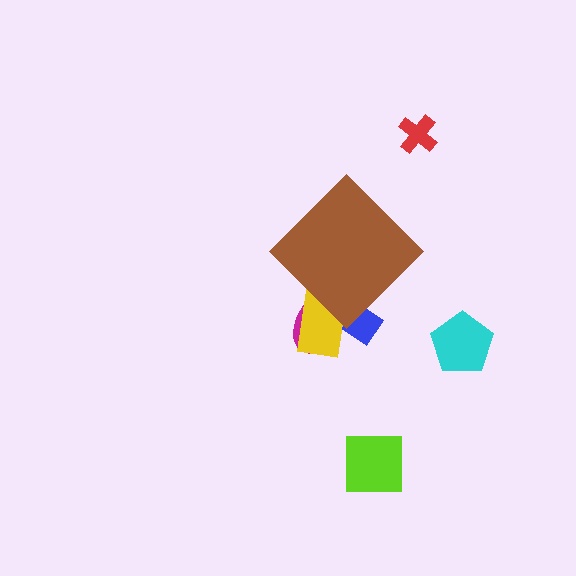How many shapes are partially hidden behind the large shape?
3 shapes are partially hidden.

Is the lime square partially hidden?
No, the lime square is fully visible.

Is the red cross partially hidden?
No, the red cross is fully visible.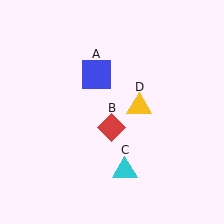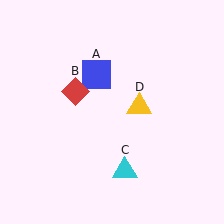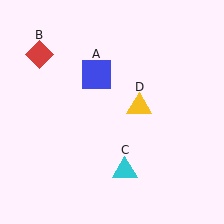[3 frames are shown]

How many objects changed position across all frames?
1 object changed position: red diamond (object B).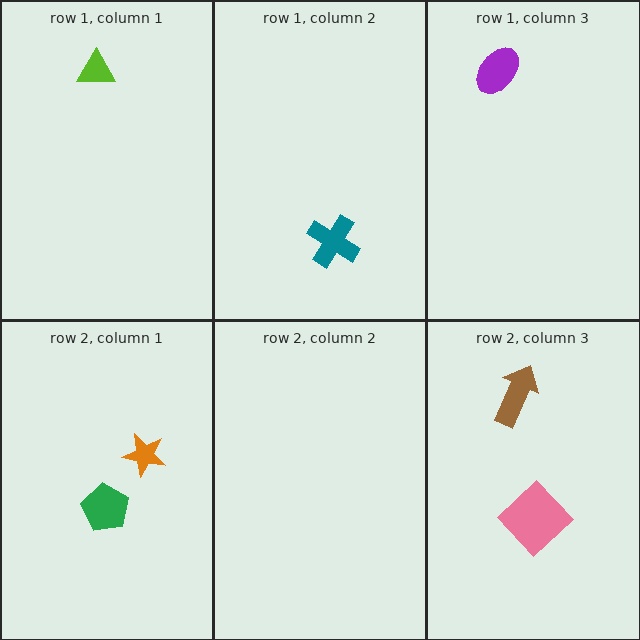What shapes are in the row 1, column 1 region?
The lime triangle.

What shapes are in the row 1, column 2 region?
The teal cross.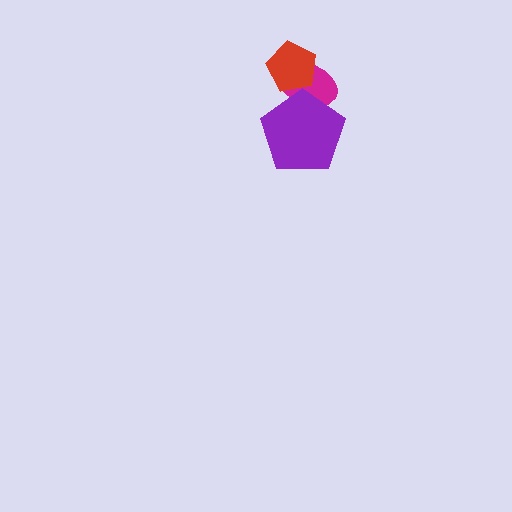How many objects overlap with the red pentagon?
1 object overlaps with the red pentagon.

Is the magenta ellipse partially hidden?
Yes, it is partially covered by another shape.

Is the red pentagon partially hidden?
No, no other shape covers it.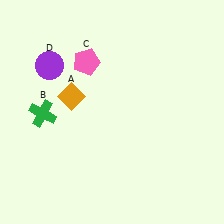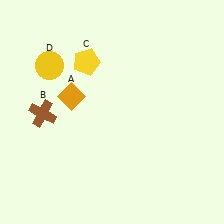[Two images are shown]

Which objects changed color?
B changed from green to brown. C changed from pink to yellow. D changed from purple to yellow.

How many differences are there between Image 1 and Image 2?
There are 3 differences between the two images.